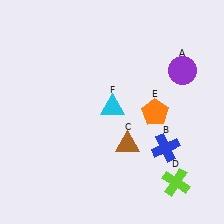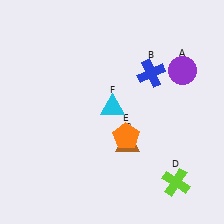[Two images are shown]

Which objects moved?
The objects that moved are: the blue cross (B), the orange pentagon (E).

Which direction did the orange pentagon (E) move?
The orange pentagon (E) moved left.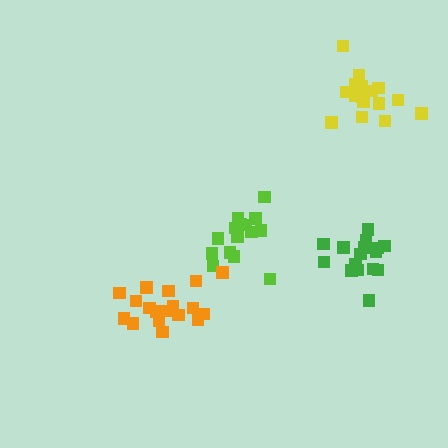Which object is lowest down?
The orange cluster is bottommost.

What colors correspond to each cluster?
The clusters are colored: yellow, lime, orange, green.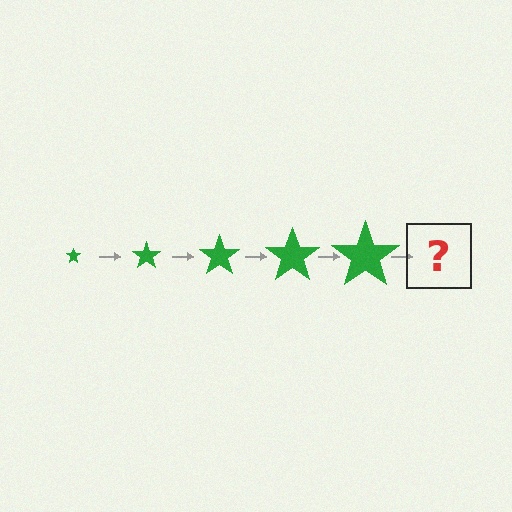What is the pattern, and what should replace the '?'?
The pattern is that the star gets progressively larger each step. The '?' should be a green star, larger than the previous one.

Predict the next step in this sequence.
The next step is a green star, larger than the previous one.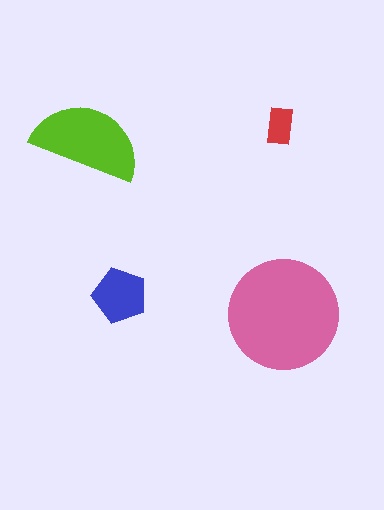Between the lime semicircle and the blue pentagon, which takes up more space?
The lime semicircle.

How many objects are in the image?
There are 4 objects in the image.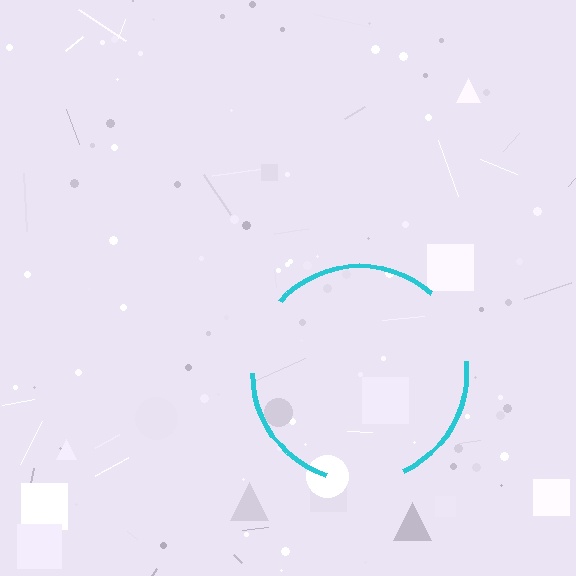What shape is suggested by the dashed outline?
The dashed outline suggests a circle.